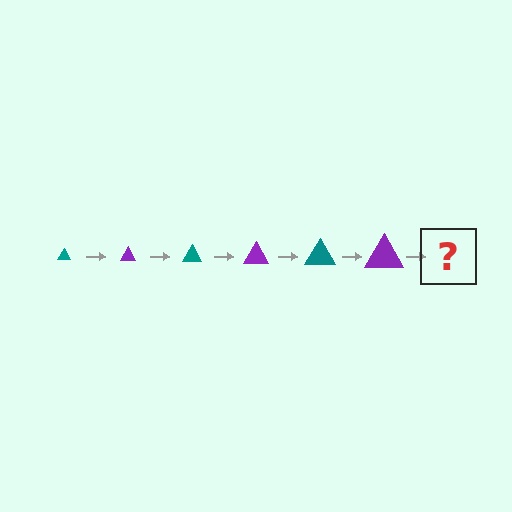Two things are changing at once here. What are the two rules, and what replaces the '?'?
The two rules are that the triangle grows larger each step and the color cycles through teal and purple. The '?' should be a teal triangle, larger than the previous one.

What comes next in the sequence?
The next element should be a teal triangle, larger than the previous one.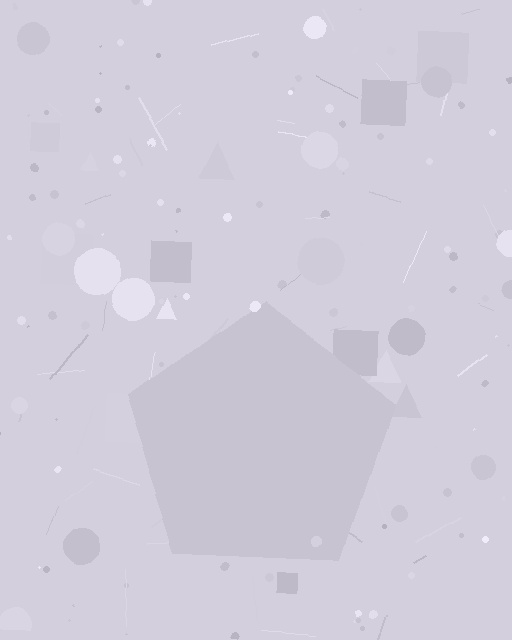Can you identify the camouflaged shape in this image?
The camouflaged shape is a pentagon.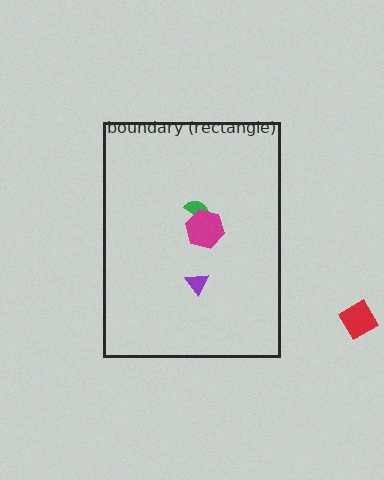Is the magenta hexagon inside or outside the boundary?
Inside.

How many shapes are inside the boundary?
3 inside, 1 outside.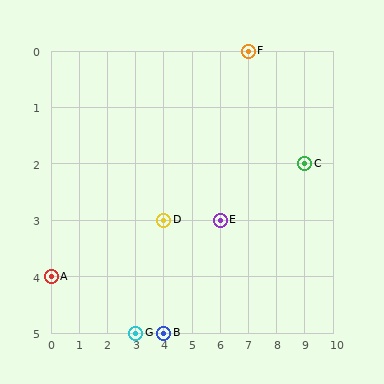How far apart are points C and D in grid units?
Points C and D are 5 columns and 1 row apart (about 5.1 grid units diagonally).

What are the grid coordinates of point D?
Point D is at grid coordinates (4, 3).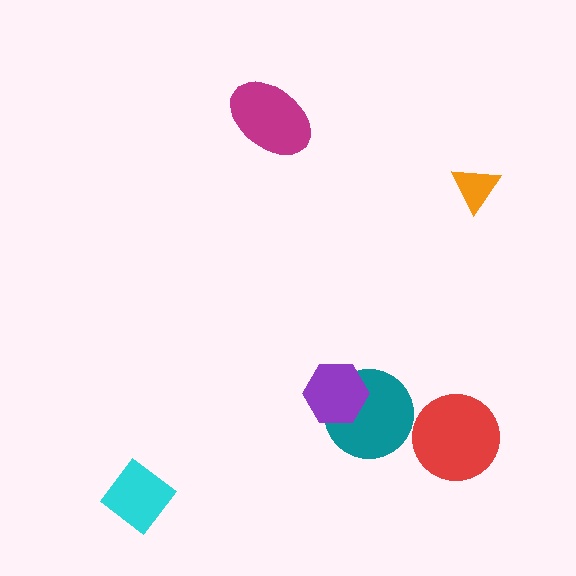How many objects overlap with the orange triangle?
0 objects overlap with the orange triangle.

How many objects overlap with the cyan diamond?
0 objects overlap with the cyan diamond.